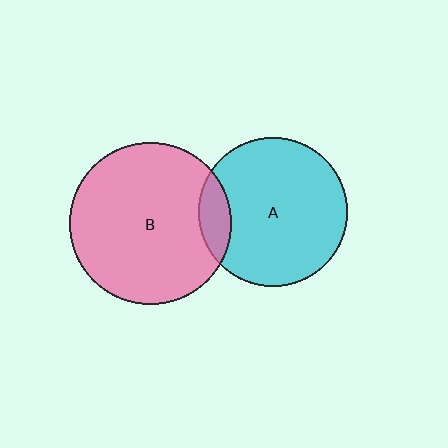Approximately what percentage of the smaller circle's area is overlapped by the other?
Approximately 10%.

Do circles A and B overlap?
Yes.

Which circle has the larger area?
Circle B (pink).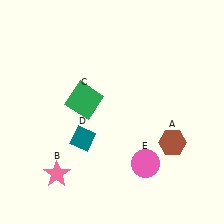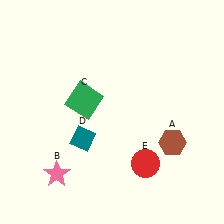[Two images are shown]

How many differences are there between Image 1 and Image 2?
There is 1 difference between the two images.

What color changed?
The circle (E) changed from pink in Image 1 to red in Image 2.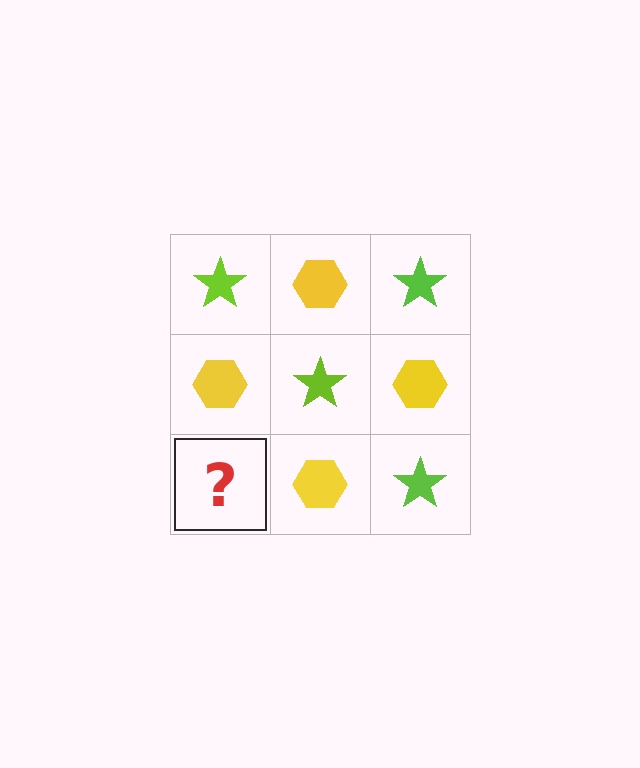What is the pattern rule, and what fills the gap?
The rule is that it alternates lime star and yellow hexagon in a checkerboard pattern. The gap should be filled with a lime star.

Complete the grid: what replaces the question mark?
The question mark should be replaced with a lime star.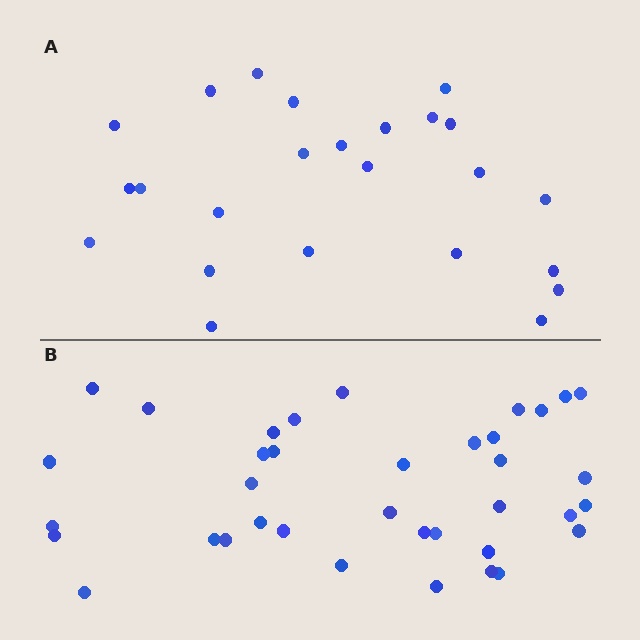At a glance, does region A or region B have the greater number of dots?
Region B (the bottom region) has more dots.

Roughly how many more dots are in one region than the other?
Region B has approximately 15 more dots than region A.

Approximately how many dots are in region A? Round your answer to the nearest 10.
About 20 dots. (The exact count is 24, which rounds to 20.)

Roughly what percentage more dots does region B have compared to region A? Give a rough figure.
About 55% more.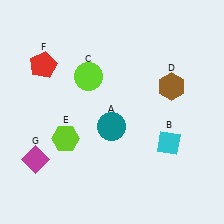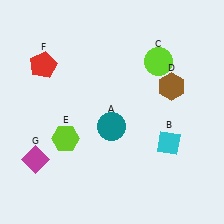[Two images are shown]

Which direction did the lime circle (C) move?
The lime circle (C) moved right.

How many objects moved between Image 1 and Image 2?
1 object moved between the two images.